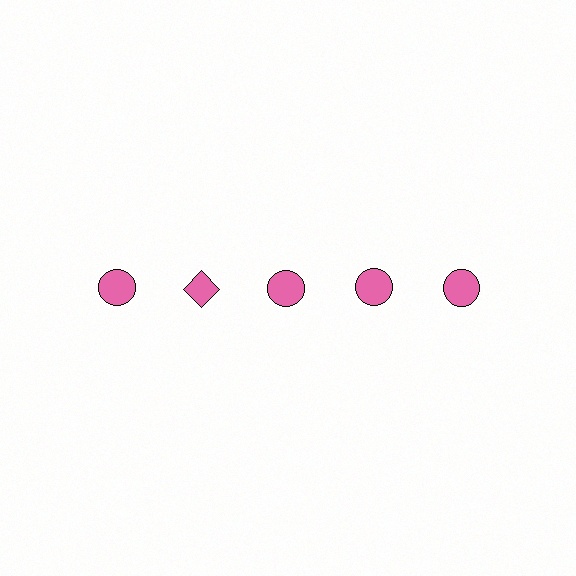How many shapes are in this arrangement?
There are 5 shapes arranged in a grid pattern.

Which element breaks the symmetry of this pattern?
The pink diamond in the top row, second from left column breaks the symmetry. All other shapes are pink circles.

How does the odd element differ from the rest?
It has a different shape: diamond instead of circle.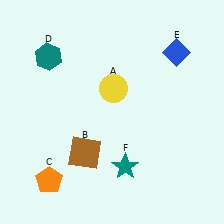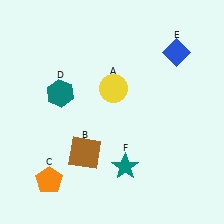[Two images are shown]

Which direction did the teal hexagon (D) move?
The teal hexagon (D) moved down.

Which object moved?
The teal hexagon (D) moved down.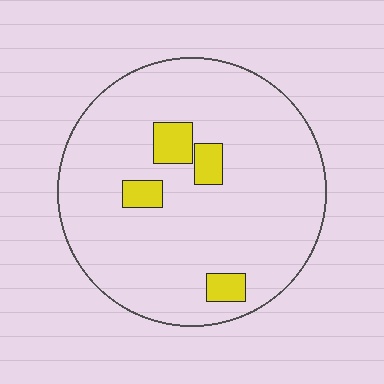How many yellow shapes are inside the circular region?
4.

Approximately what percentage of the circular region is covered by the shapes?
Approximately 10%.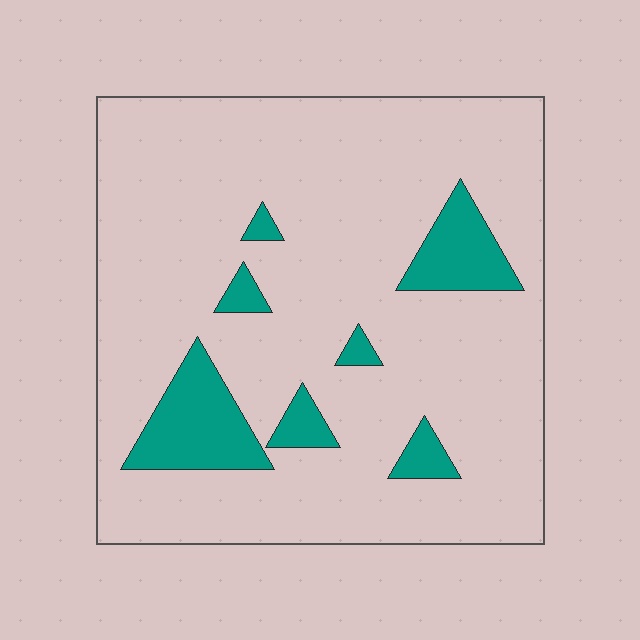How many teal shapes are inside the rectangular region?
7.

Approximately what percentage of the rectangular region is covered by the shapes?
Approximately 15%.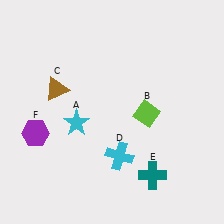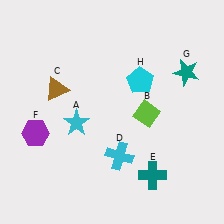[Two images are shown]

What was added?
A teal star (G), a cyan pentagon (H) were added in Image 2.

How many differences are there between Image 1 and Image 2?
There are 2 differences between the two images.